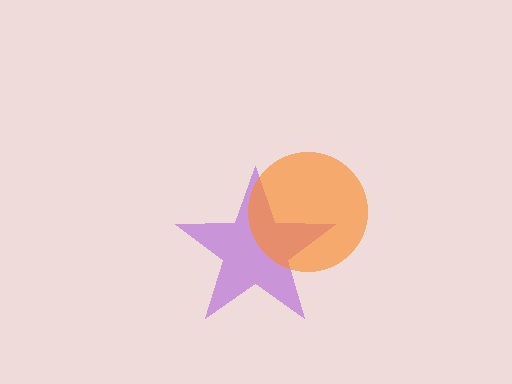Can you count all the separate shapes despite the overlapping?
Yes, there are 2 separate shapes.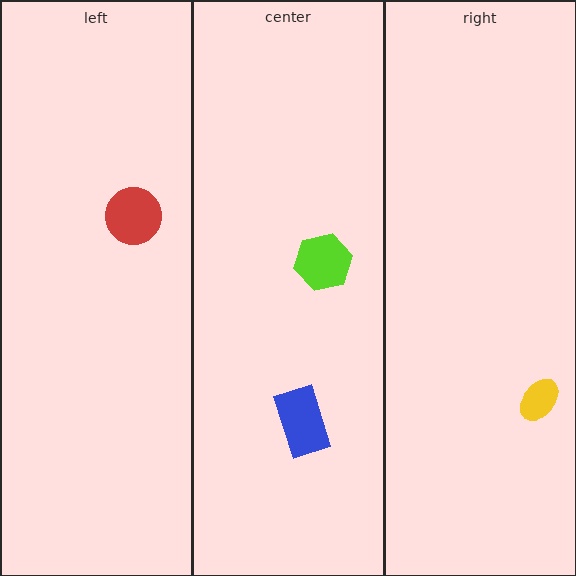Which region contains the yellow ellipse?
The right region.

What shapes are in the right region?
The yellow ellipse.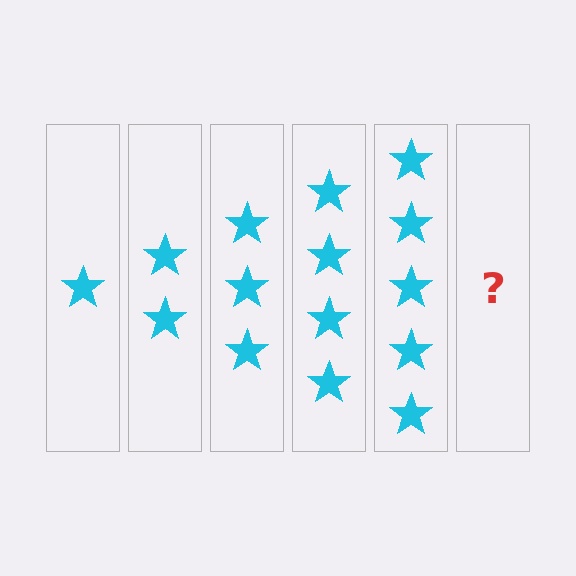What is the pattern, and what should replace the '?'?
The pattern is that each step adds one more star. The '?' should be 6 stars.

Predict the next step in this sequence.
The next step is 6 stars.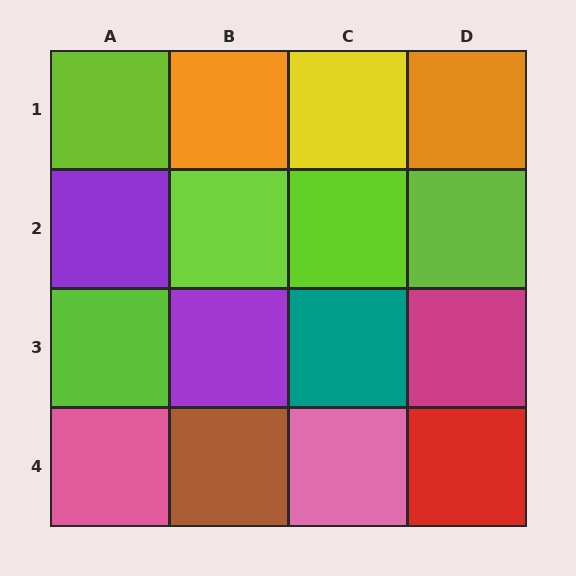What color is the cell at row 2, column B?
Lime.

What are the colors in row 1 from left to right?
Lime, orange, yellow, orange.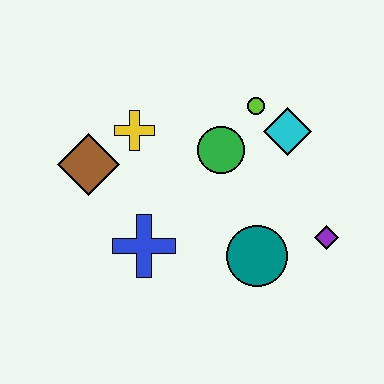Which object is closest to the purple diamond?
The teal circle is closest to the purple diamond.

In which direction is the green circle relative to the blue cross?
The green circle is above the blue cross.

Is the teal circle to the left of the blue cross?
No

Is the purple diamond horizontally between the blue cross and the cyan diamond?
No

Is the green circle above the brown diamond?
Yes